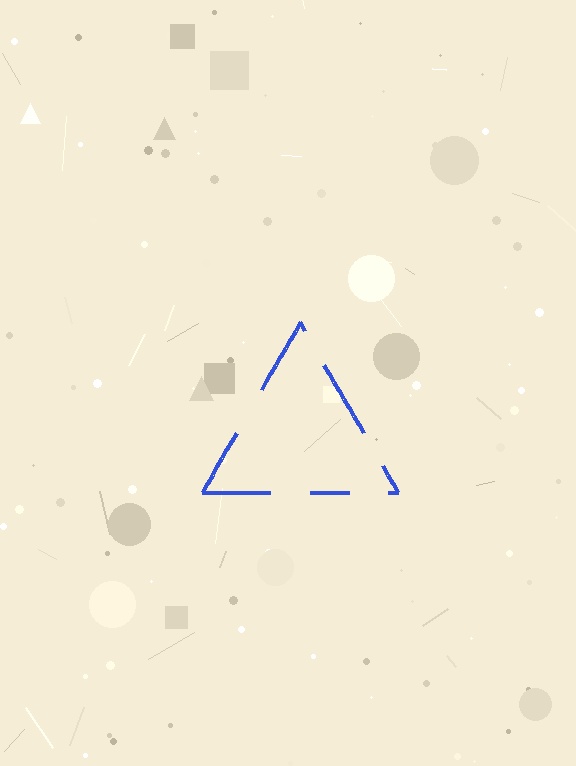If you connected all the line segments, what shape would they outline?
They would outline a triangle.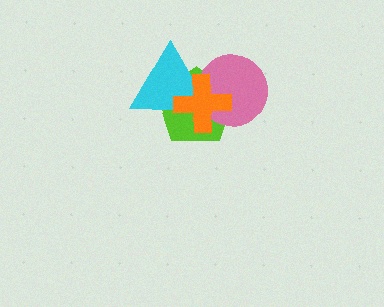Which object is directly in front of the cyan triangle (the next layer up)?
The pink circle is directly in front of the cyan triangle.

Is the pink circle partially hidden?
Yes, it is partially covered by another shape.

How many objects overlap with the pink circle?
3 objects overlap with the pink circle.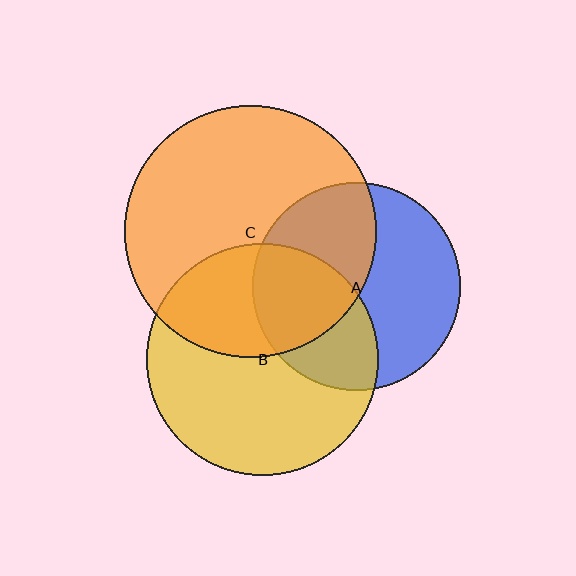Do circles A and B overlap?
Yes.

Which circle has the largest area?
Circle C (orange).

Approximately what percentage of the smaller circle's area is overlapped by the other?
Approximately 40%.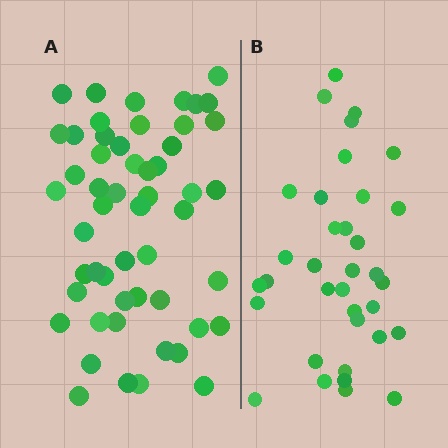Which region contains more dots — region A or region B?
Region A (the left region) has more dots.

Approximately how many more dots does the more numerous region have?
Region A has approximately 20 more dots than region B.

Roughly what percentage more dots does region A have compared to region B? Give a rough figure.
About 50% more.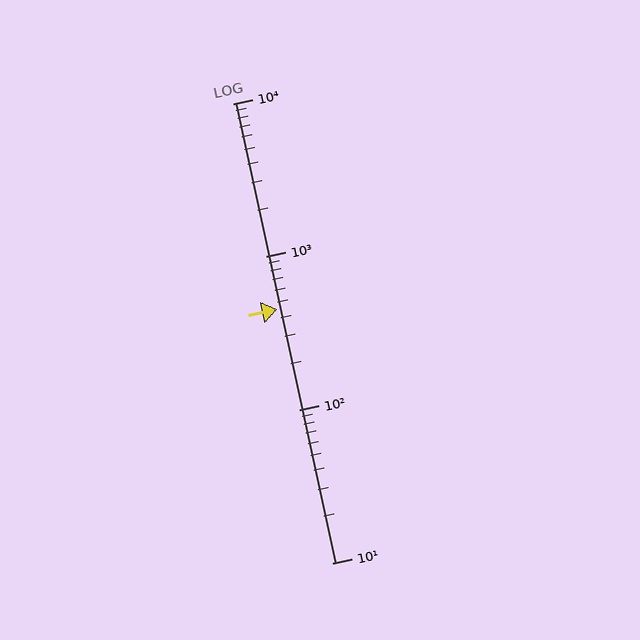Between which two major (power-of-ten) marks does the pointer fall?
The pointer is between 100 and 1000.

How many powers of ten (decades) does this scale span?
The scale spans 3 decades, from 10 to 10000.